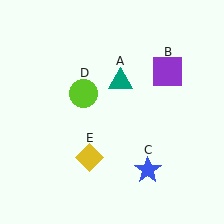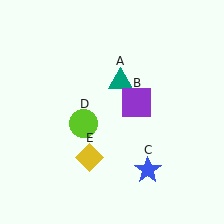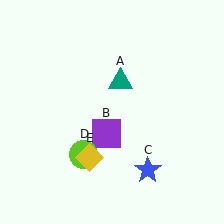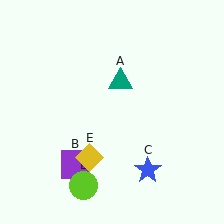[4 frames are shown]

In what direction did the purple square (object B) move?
The purple square (object B) moved down and to the left.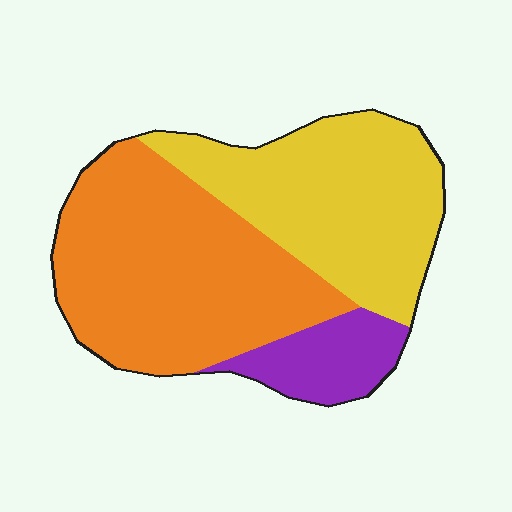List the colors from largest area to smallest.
From largest to smallest: orange, yellow, purple.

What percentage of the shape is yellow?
Yellow takes up between a quarter and a half of the shape.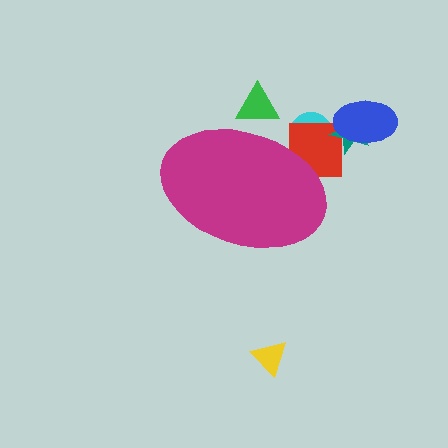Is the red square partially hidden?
Yes, the red square is partially hidden behind the magenta ellipse.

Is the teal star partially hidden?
No, the teal star is fully visible.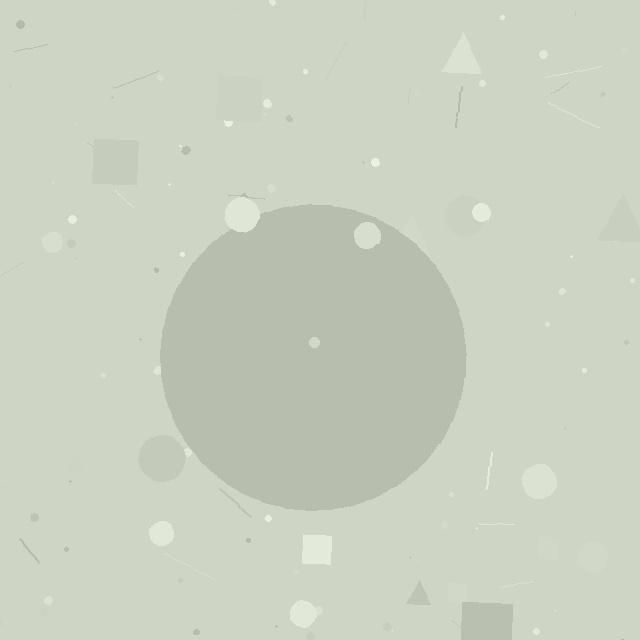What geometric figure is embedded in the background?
A circle is embedded in the background.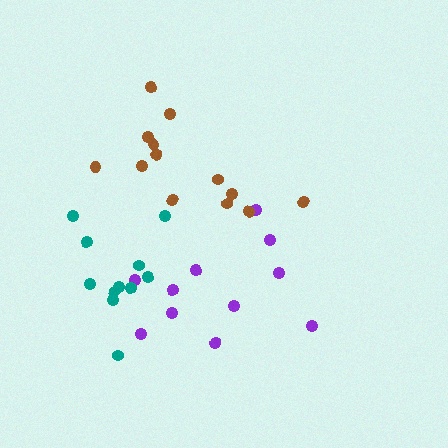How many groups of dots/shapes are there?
There are 3 groups.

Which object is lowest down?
The purple cluster is bottommost.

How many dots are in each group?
Group 1: 11 dots, Group 2: 13 dots, Group 3: 11 dots (35 total).